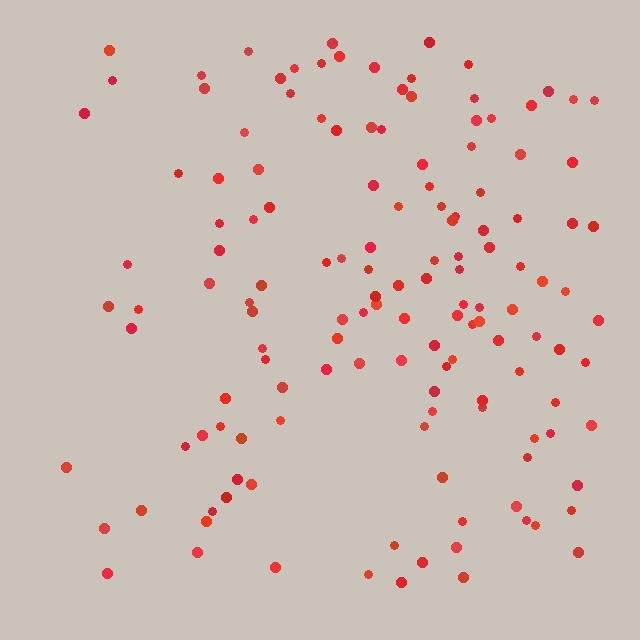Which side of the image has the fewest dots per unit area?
The left.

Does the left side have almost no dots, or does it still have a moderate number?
Still a moderate number, just noticeably fewer than the right.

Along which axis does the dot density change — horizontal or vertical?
Horizontal.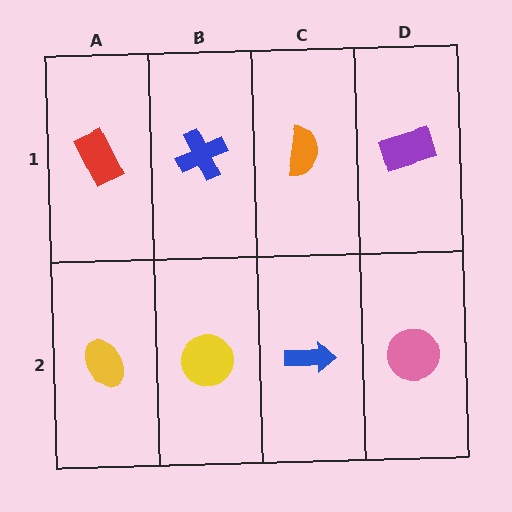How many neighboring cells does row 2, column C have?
3.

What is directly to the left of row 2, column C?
A yellow circle.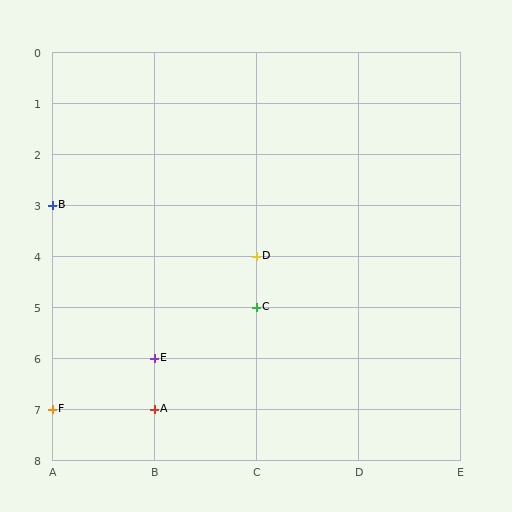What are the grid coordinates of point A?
Point A is at grid coordinates (B, 7).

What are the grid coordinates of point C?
Point C is at grid coordinates (C, 5).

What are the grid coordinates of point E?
Point E is at grid coordinates (B, 6).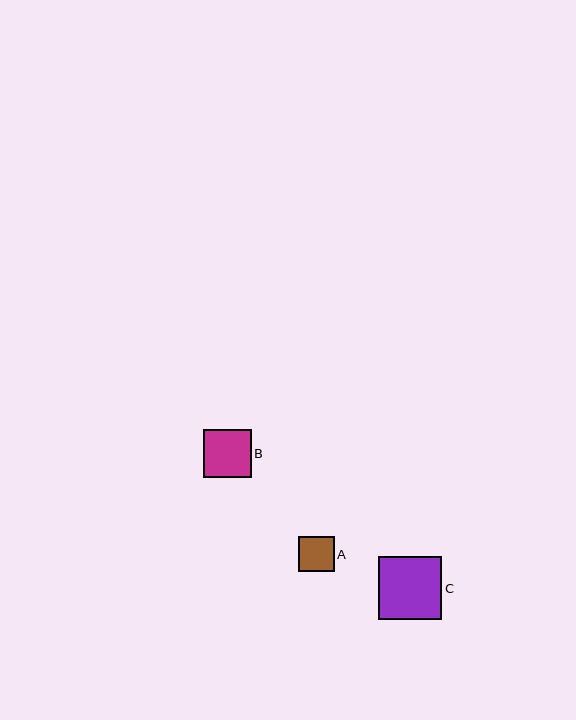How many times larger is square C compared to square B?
Square C is approximately 1.3 times the size of square B.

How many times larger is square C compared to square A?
Square C is approximately 1.8 times the size of square A.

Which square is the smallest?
Square A is the smallest with a size of approximately 35 pixels.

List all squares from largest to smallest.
From largest to smallest: C, B, A.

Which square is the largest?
Square C is the largest with a size of approximately 63 pixels.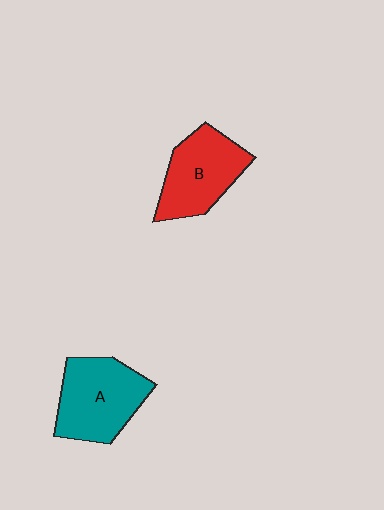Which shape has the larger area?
Shape A (teal).